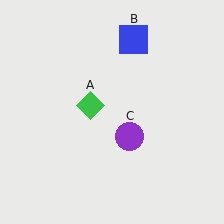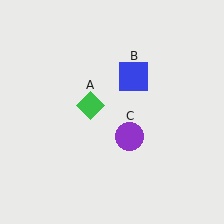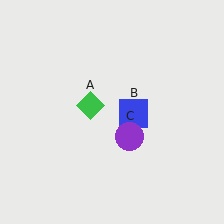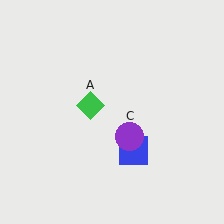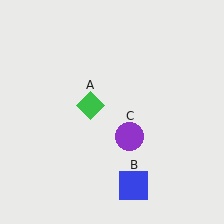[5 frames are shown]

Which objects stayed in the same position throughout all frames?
Green diamond (object A) and purple circle (object C) remained stationary.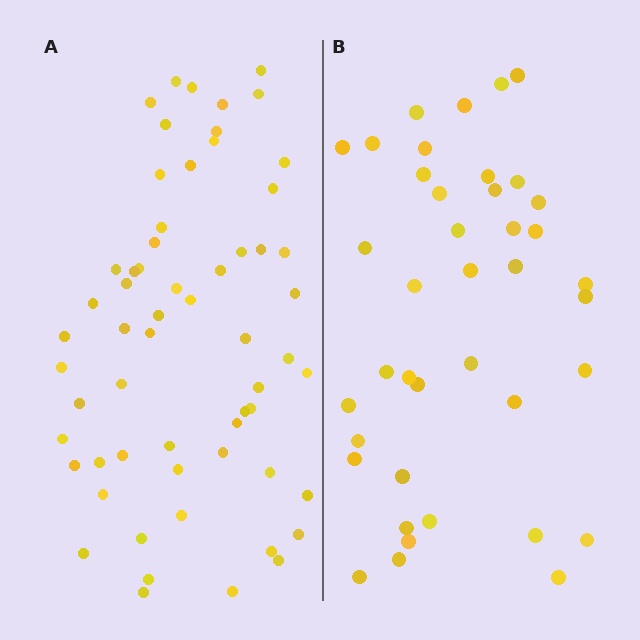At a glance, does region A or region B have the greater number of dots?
Region A (the left region) has more dots.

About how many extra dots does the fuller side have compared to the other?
Region A has approximately 20 more dots than region B.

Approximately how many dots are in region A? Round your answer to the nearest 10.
About 60 dots.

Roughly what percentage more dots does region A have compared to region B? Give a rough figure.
About 50% more.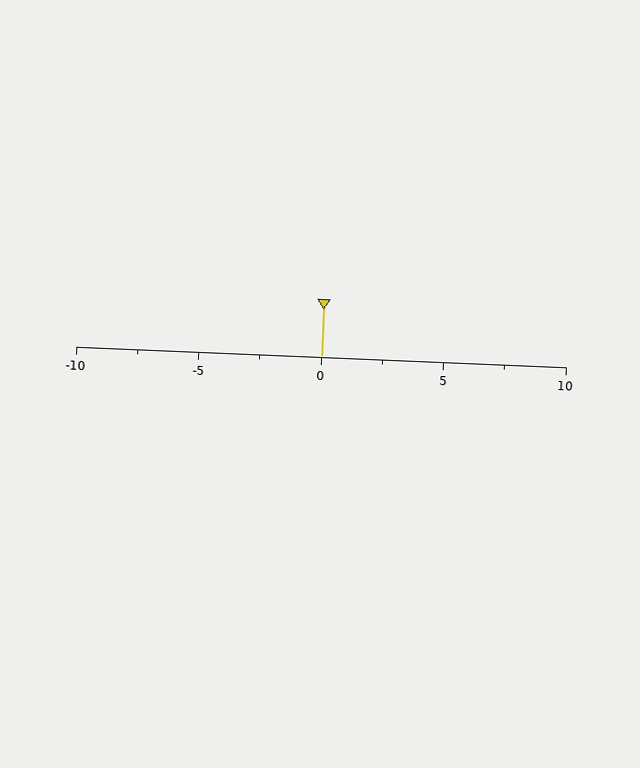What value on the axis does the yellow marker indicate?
The marker indicates approximately 0.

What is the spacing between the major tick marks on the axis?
The major ticks are spaced 5 apart.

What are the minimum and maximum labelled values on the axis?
The axis runs from -10 to 10.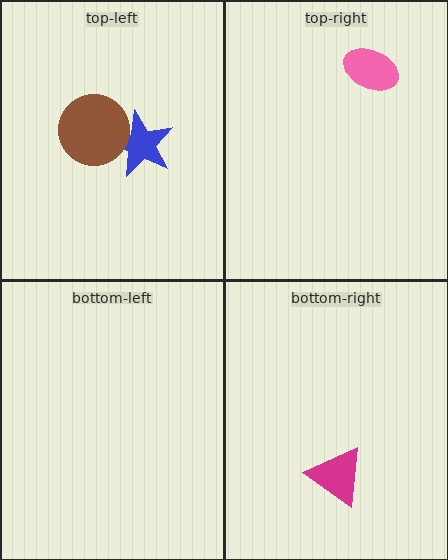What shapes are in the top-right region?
The pink ellipse.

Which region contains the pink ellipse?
The top-right region.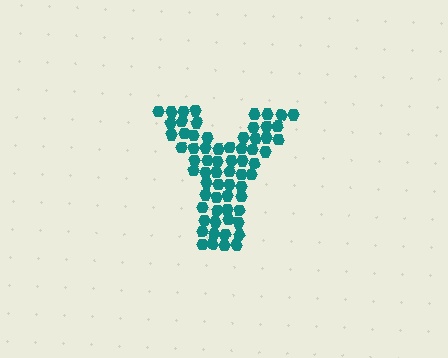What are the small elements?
The small elements are hexagons.